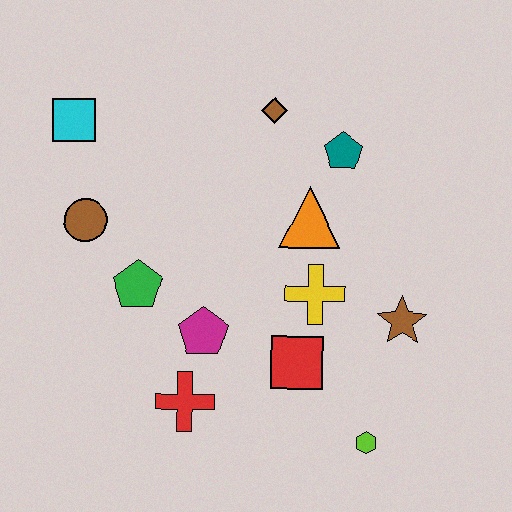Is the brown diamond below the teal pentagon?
No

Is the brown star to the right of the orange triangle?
Yes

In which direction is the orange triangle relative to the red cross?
The orange triangle is above the red cross.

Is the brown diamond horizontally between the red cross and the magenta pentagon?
No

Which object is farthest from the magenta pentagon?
The cyan square is farthest from the magenta pentagon.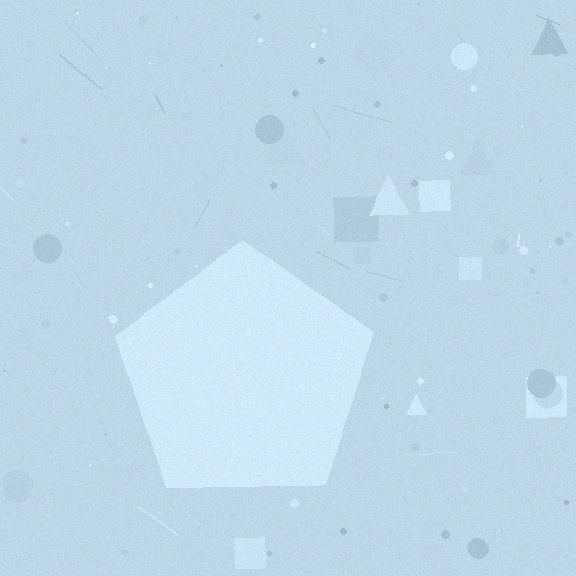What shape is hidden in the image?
A pentagon is hidden in the image.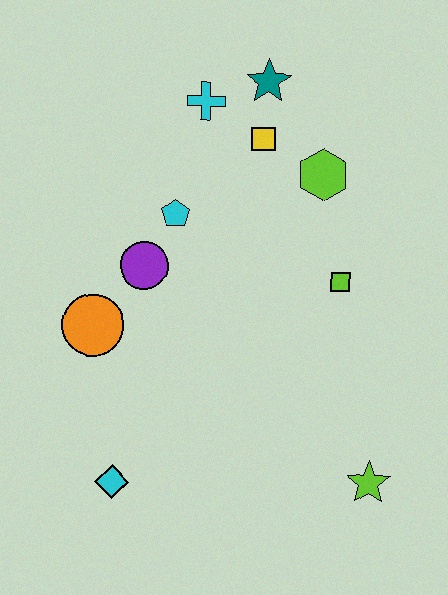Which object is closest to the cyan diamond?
The orange circle is closest to the cyan diamond.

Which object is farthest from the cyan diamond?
The teal star is farthest from the cyan diamond.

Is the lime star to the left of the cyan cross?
No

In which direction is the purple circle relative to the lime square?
The purple circle is to the left of the lime square.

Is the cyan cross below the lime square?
No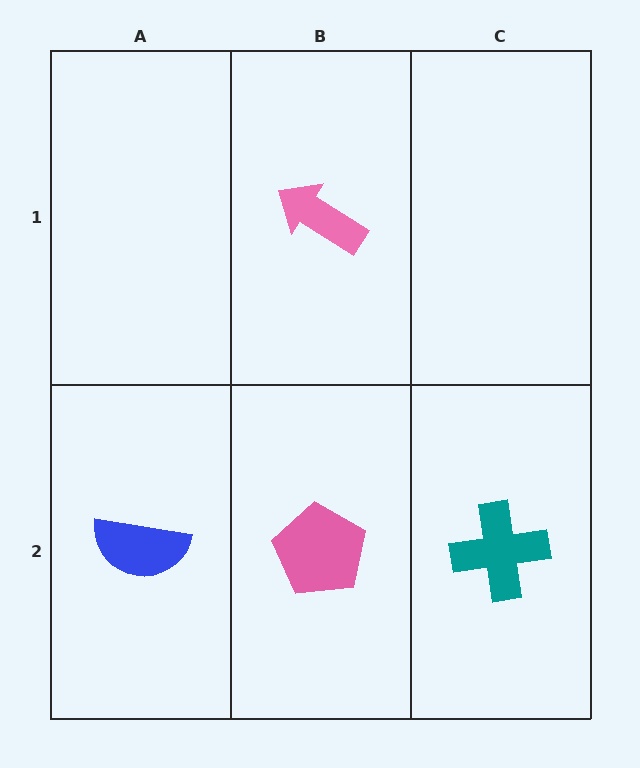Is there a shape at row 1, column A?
No, that cell is empty.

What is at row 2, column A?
A blue semicircle.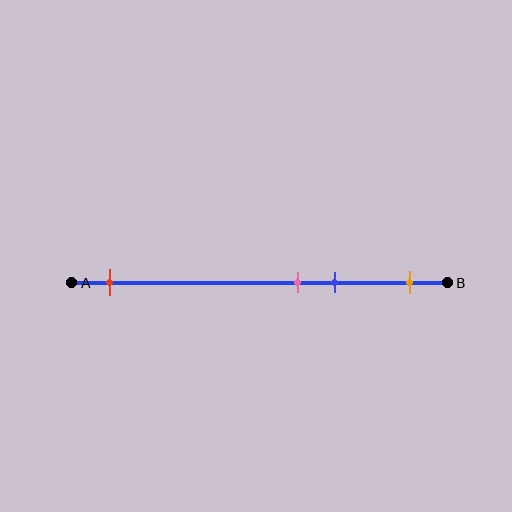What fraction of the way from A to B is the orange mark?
The orange mark is approximately 90% (0.9) of the way from A to B.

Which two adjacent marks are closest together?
The pink and blue marks are the closest adjacent pair.